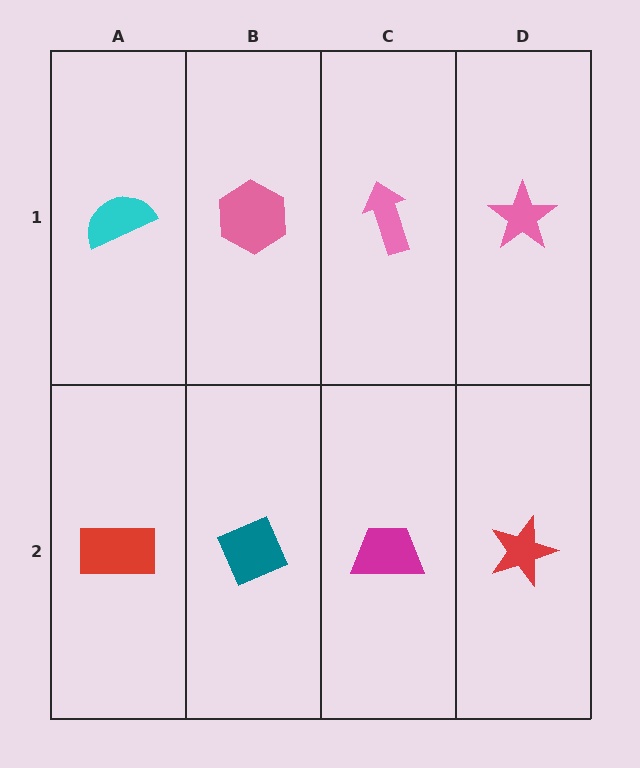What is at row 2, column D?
A red star.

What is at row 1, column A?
A cyan semicircle.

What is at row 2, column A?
A red rectangle.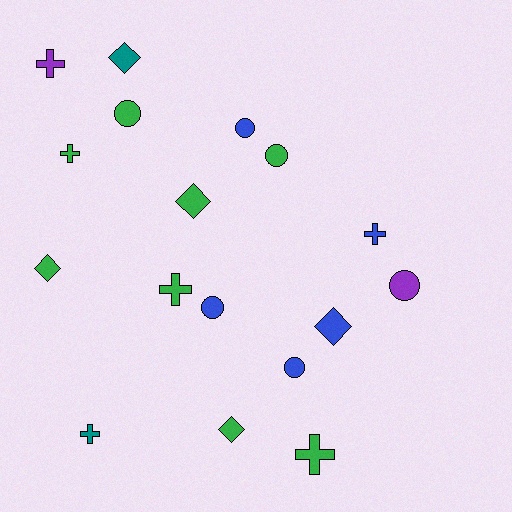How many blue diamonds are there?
There is 1 blue diamond.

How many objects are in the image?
There are 17 objects.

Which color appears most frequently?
Green, with 8 objects.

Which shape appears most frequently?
Cross, with 6 objects.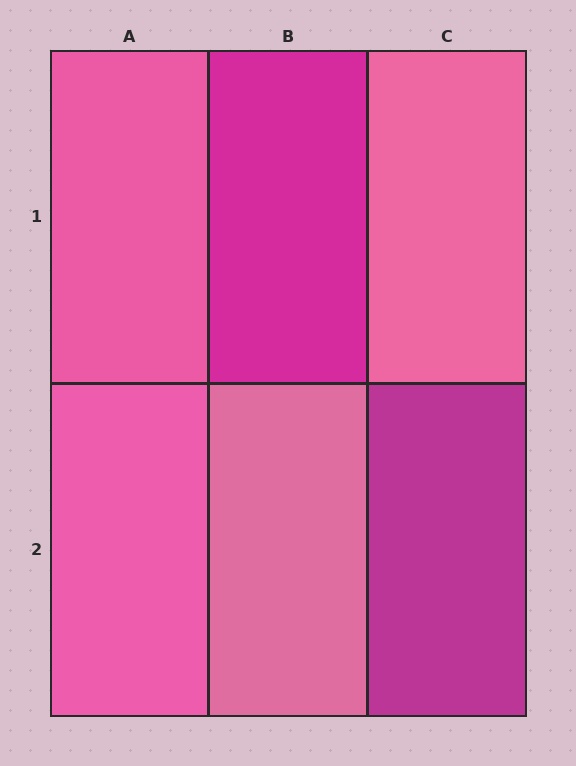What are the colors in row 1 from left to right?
Pink, magenta, pink.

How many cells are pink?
4 cells are pink.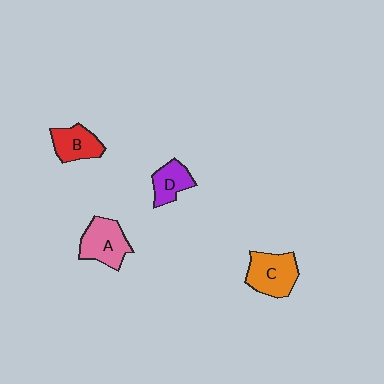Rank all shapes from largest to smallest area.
From largest to smallest: C (orange), A (pink), B (red), D (purple).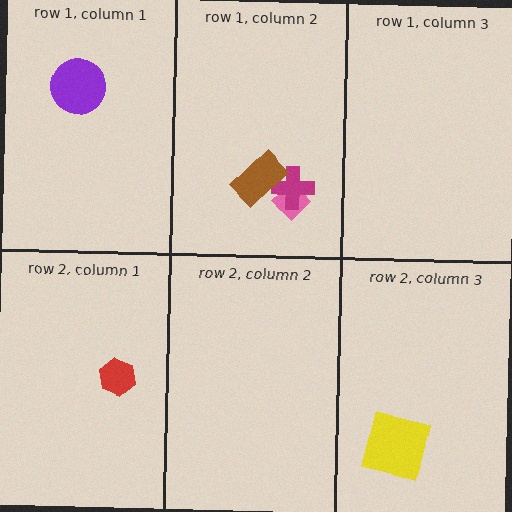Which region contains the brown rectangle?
The row 1, column 2 region.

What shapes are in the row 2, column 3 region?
The yellow square.